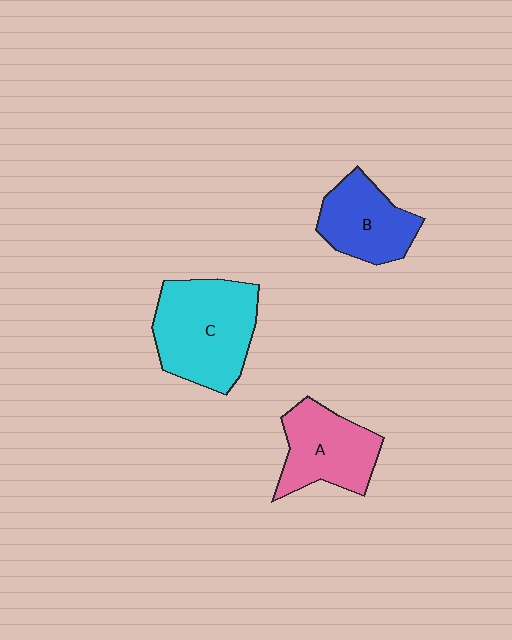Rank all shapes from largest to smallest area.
From largest to smallest: C (cyan), A (pink), B (blue).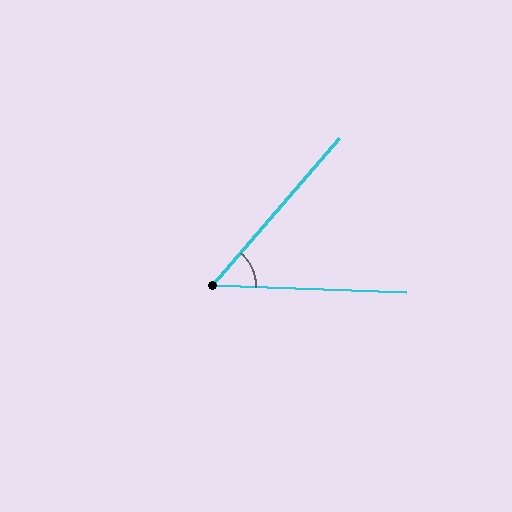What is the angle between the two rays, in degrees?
Approximately 51 degrees.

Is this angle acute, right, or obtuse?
It is acute.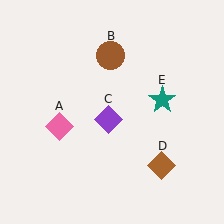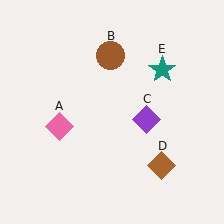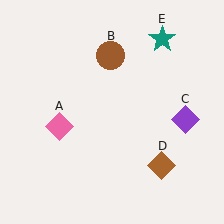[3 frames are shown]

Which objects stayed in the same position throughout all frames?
Pink diamond (object A) and brown circle (object B) and brown diamond (object D) remained stationary.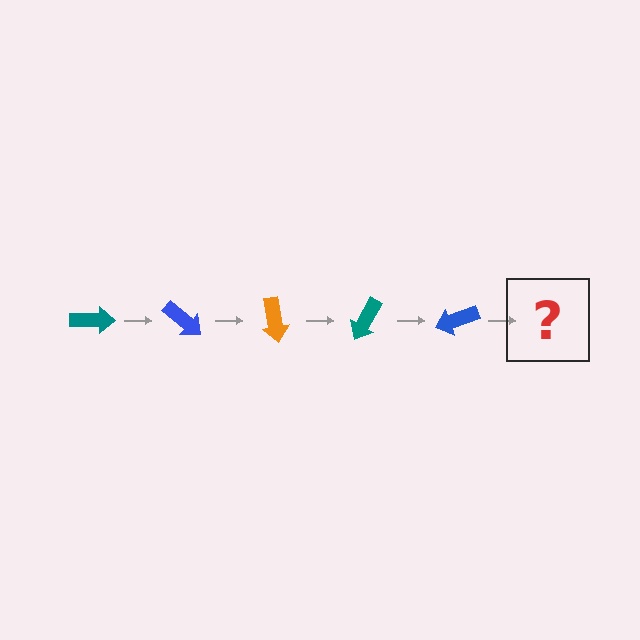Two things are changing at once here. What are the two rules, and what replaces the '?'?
The two rules are that it rotates 40 degrees each step and the color cycles through teal, blue, and orange. The '?' should be an orange arrow, rotated 200 degrees from the start.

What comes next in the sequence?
The next element should be an orange arrow, rotated 200 degrees from the start.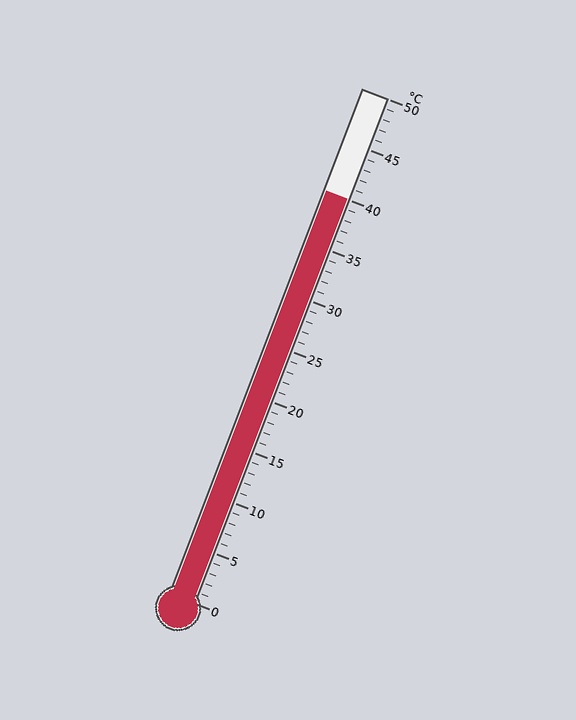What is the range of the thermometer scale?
The thermometer scale ranges from 0°C to 50°C.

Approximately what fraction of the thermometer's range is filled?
The thermometer is filled to approximately 80% of its range.